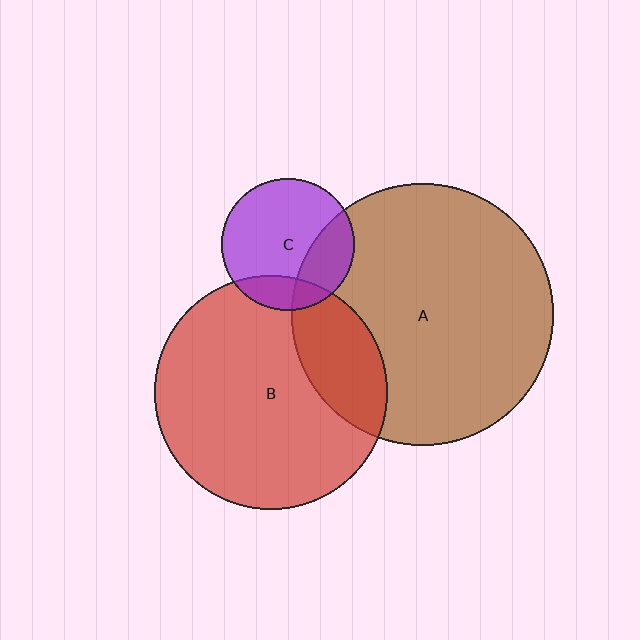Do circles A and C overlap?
Yes.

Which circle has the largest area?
Circle A (brown).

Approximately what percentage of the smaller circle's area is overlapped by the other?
Approximately 25%.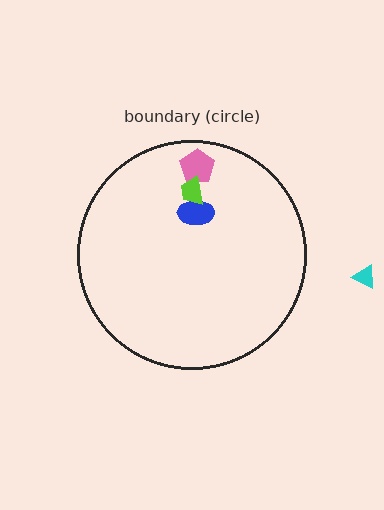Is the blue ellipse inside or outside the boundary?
Inside.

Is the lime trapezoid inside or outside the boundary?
Inside.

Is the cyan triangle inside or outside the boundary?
Outside.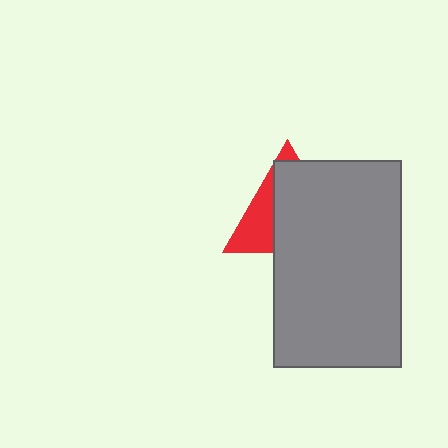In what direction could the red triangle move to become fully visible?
The red triangle could move toward the upper-left. That would shift it out from behind the gray rectangle entirely.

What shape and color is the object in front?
The object in front is a gray rectangle.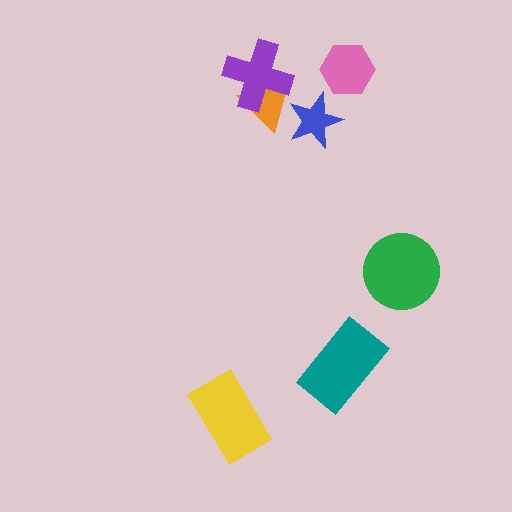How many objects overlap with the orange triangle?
2 objects overlap with the orange triangle.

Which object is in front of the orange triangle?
The purple cross is in front of the orange triangle.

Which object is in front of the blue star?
The orange triangle is in front of the blue star.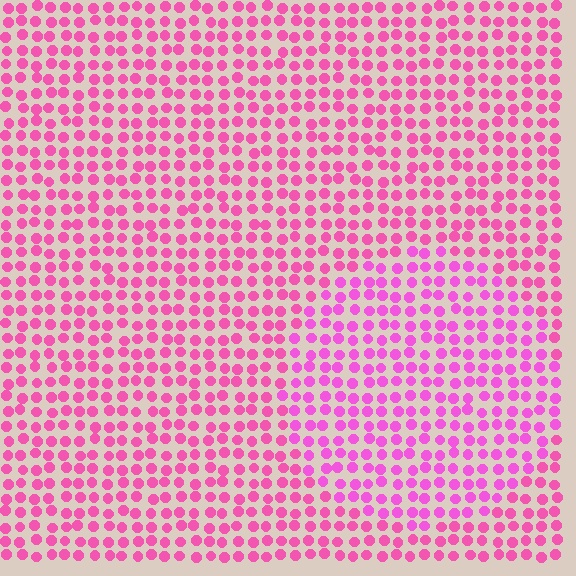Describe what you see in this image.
The image is filled with small pink elements in a uniform arrangement. A circle-shaped region is visible where the elements are tinted to a slightly different hue, forming a subtle color boundary.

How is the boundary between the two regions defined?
The boundary is defined purely by a slight shift in hue (about 18 degrees). Spacing, size, and orientation are identical on both sides.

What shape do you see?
I see a circle.